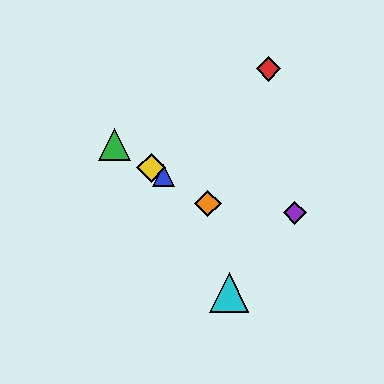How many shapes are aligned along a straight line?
4 shapes (the blue triangle, the green triangle, the yellow diamond, the orange diamond) are aligned along a straight line.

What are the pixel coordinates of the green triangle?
The green triangle is at (114, 145).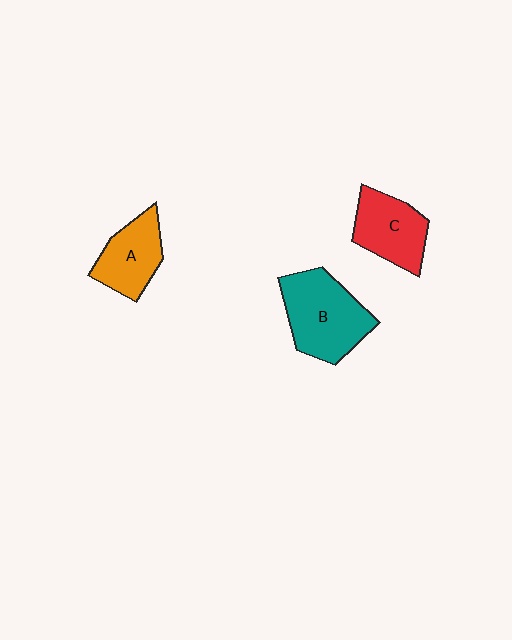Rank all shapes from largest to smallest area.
From largest to smallest: B (teal), C (red), A (orange).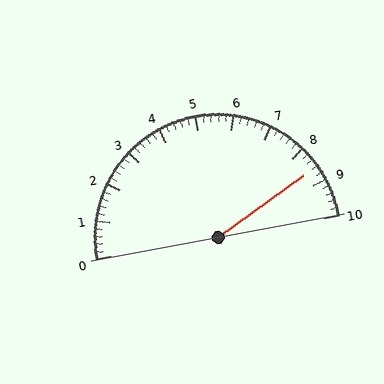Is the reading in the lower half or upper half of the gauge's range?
The reading is in the upper half of the range (0 to 10).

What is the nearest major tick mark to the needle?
The nearest major tick mark is 9.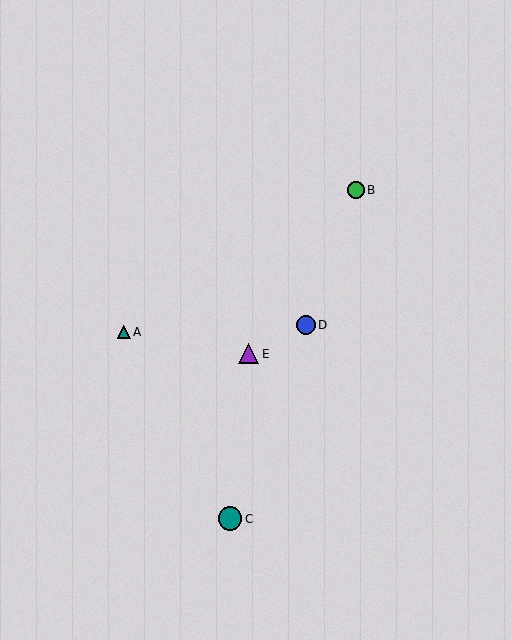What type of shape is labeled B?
Shape B is a green circle.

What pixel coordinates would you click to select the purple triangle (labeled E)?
Click at (249, 354) to select the purple triangle E.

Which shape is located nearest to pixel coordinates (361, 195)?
The green circle (labeled B) at (356, 190) is nearest to that location.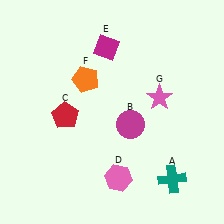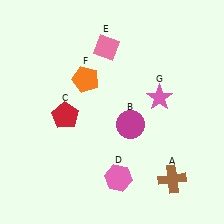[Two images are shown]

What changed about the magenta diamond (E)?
In Image 1, E is magenta. In Image 2, it changed to pink.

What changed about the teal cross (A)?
In Image 1, A is teal. In Image 2, it changed to brown.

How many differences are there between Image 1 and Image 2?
There are 2 differences between the two images.